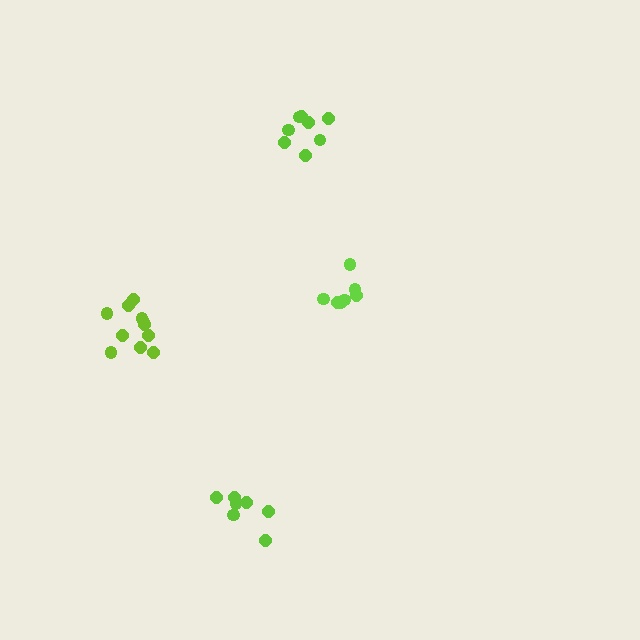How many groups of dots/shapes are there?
There are 4 groups.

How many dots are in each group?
Group 1: 8 dots, Group 2: 11 dots, Group 3: 8 dots, Group 4: 7 dots (34 total).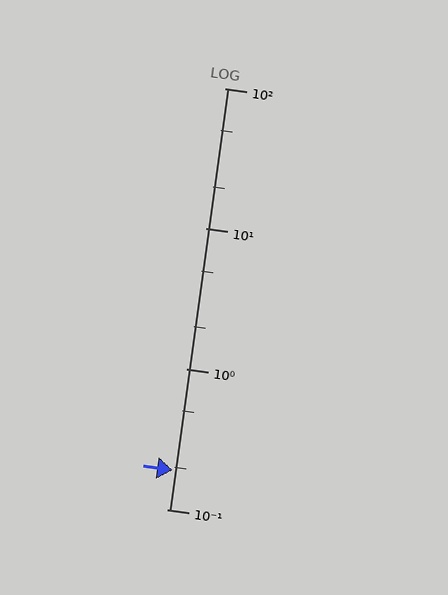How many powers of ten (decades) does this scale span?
The scale spans 3 decades, from 0.1 to 100.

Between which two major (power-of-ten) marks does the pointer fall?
The pointer is between 0.1 and 1.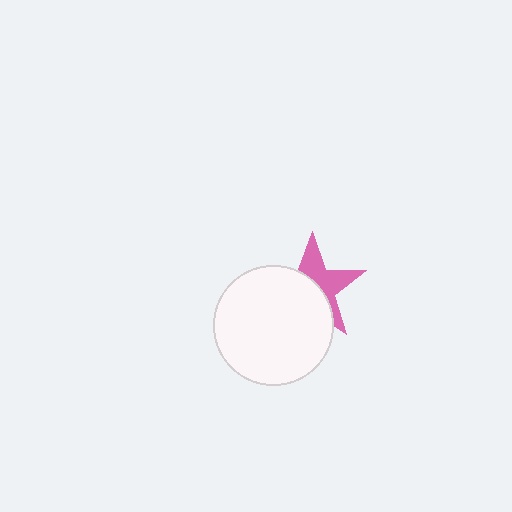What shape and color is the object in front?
The object in front is a white circle.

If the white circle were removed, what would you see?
You would see the complete pink star.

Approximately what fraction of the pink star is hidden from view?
Roughly 55% of the pink star is hidden behind the white circle.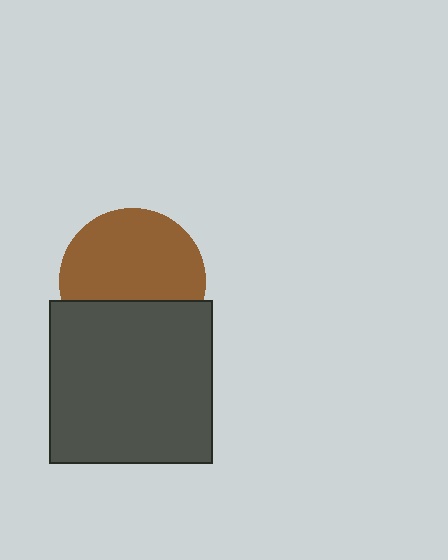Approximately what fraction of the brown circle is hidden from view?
Roughly 35% of the brown circle is hidden behind the dark gray square.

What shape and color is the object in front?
The object in front is a dark gray square.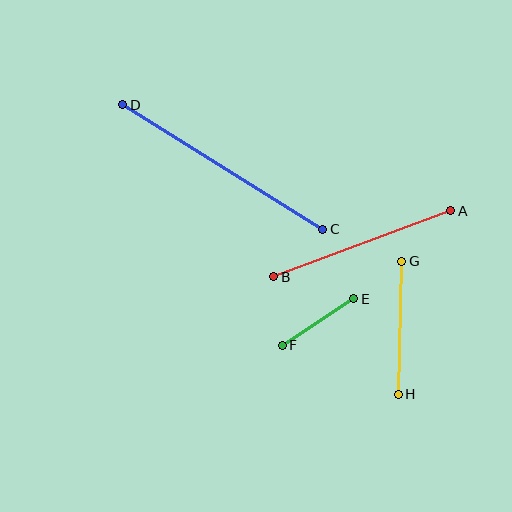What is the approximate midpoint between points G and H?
The midpoint is at approximately (400, 328) pixels.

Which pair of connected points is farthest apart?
Points C and D are farthest apart.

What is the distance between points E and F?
The distance is approximately 85 pixels.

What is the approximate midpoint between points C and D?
The midpoint is at approximately (223, 167) pixels.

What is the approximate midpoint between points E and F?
The midpoint is at approximately (318, 322) pixels.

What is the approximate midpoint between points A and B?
The midpoint is at approximately (362, 244) pixels.